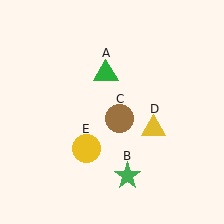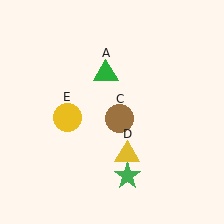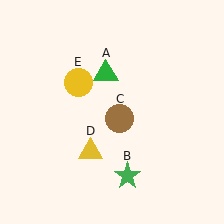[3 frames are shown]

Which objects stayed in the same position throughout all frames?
Green triangle (object A) and green star (object B) and brown circle (object C) remained stationary.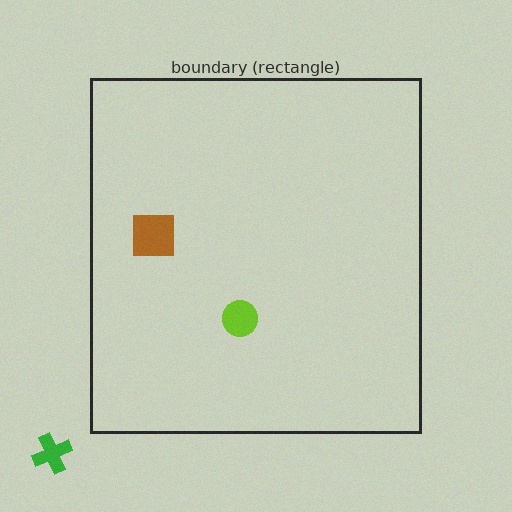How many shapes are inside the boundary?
2 inside, 1 outside.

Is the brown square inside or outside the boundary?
Inside.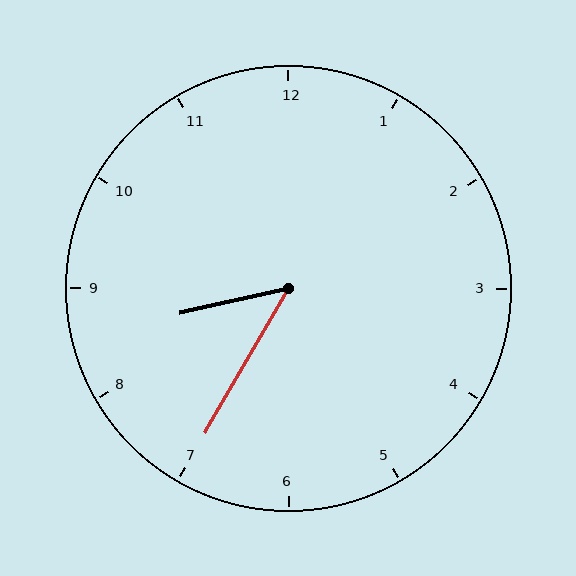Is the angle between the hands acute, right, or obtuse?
It is acute.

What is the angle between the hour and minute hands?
Approximately 48 degrees.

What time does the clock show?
8:35.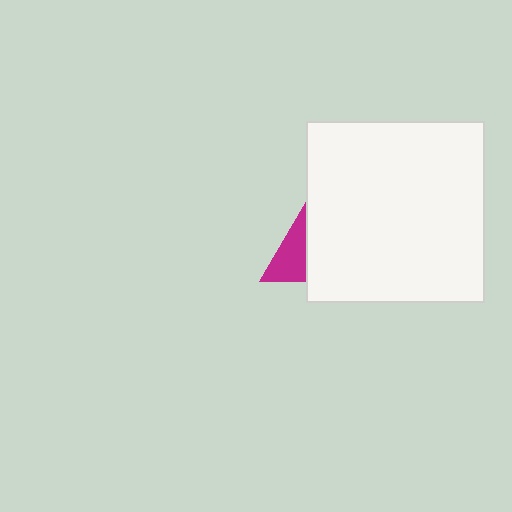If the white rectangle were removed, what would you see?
You would see the complete magenta triangle.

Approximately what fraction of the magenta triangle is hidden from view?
Roughly 59% of the magenta triangle is hidden behind the white rectangle.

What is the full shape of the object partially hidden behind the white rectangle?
The partially hidden object is a magenta triangle.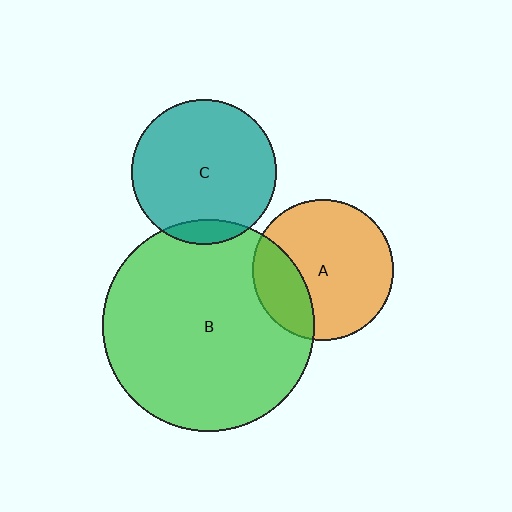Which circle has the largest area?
Circle B (green).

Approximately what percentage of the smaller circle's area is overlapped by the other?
Approximately 10%.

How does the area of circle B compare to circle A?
Approximately 2.3 times.